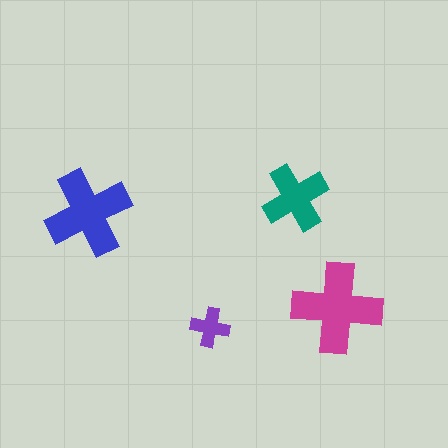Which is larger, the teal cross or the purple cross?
The teal one.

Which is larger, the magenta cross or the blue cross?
The magenta one.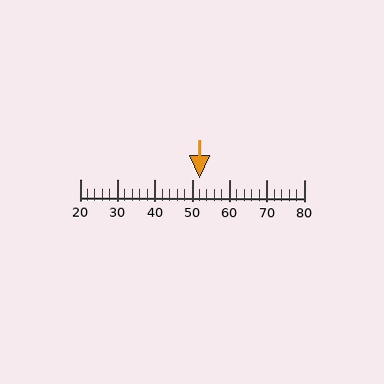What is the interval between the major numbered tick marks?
The major tick marks are spaced 10 units apart.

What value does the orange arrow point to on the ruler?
The orange arrow points to approximately 52.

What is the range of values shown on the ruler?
The ruler shows values from 20 to 80.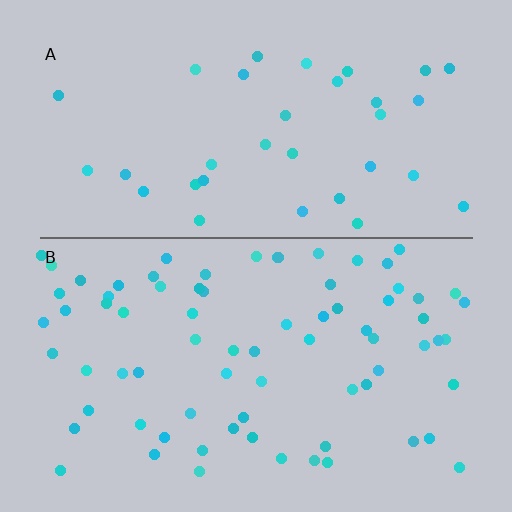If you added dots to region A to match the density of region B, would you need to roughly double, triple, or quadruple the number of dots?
Approximately double.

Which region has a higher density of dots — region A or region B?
B (the bottom).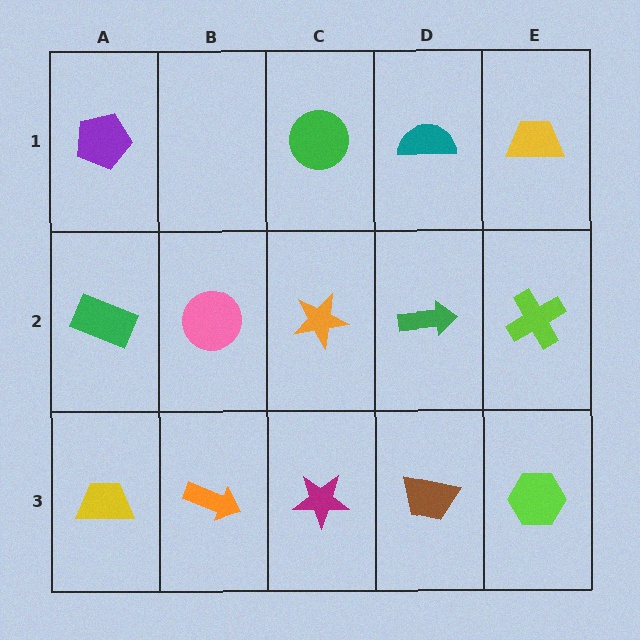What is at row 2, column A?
A green rectangle.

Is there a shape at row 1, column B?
No, that cell is empty.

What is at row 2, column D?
A green arrow.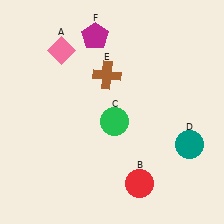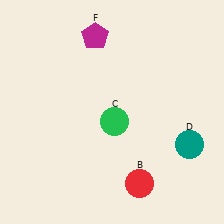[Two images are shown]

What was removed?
The pink diamond (A), the brown cross (E) were removed in Image 2.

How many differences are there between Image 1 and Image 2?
There are 2 differences between the two images.